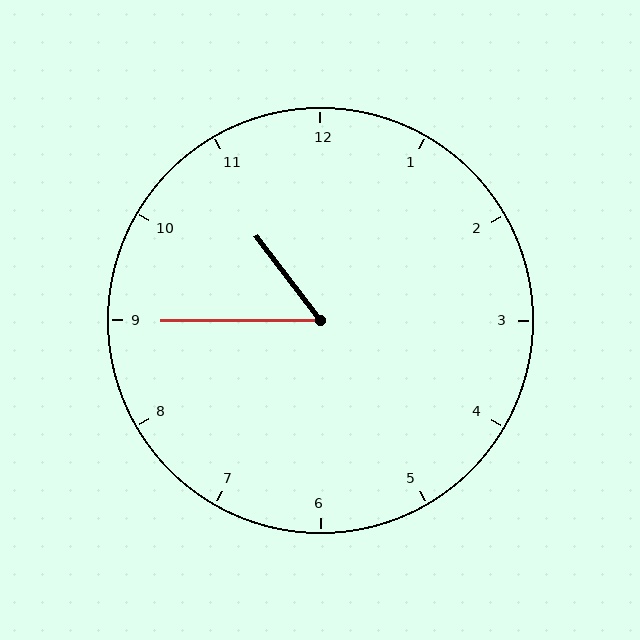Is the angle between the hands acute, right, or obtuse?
It is acute.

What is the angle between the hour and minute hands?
Approximately 52 degrees.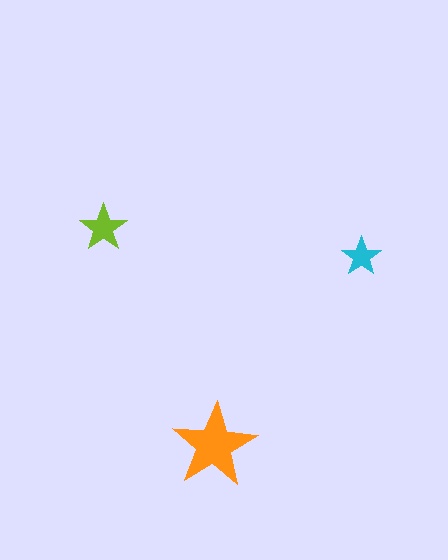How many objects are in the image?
There are 3 objects in the image.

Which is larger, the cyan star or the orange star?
The orange one.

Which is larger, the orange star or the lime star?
The orange one.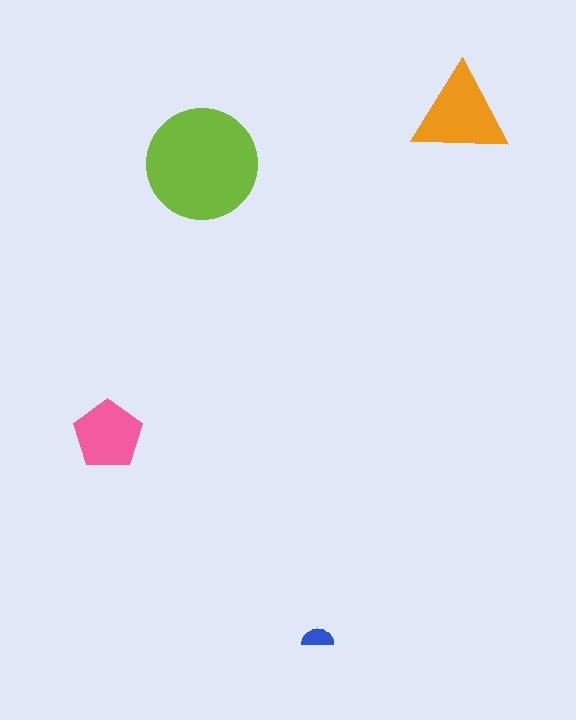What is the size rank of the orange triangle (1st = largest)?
2nd.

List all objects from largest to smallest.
The lime circle, the orange triangle, the pink pentagon, the blue semicircle.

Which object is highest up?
The orange triangle is topmost.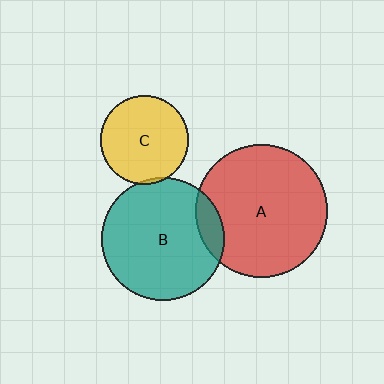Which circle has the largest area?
Circle A (red).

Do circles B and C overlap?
Yes.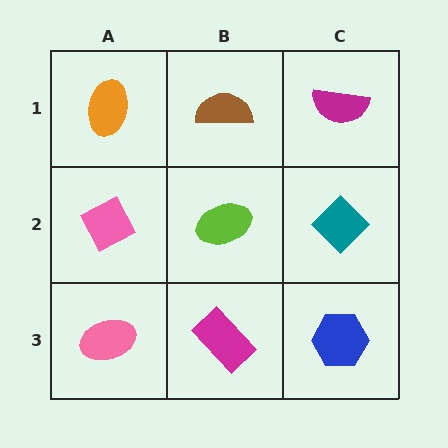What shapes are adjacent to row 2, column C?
A magenta semicircle (row 1, column C), a blue hexagon (row 3, column C), a lime ellipse (row 2, column B).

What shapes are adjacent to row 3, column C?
A teal diamond (row 2, column C), a magenta rectangle (row 3, column B).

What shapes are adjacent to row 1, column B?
A lime ellipse (row 2, column B), an orange ellipse (row 1, column A), a magenta semicircle (row 1, column C).